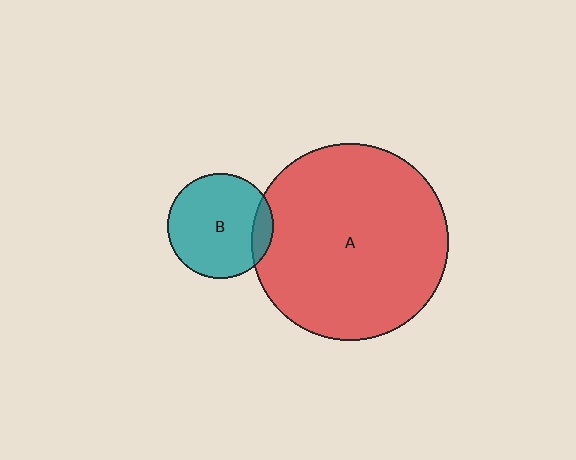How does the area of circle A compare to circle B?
Approximately 3.5 times.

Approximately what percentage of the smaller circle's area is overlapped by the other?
Approximately 10%.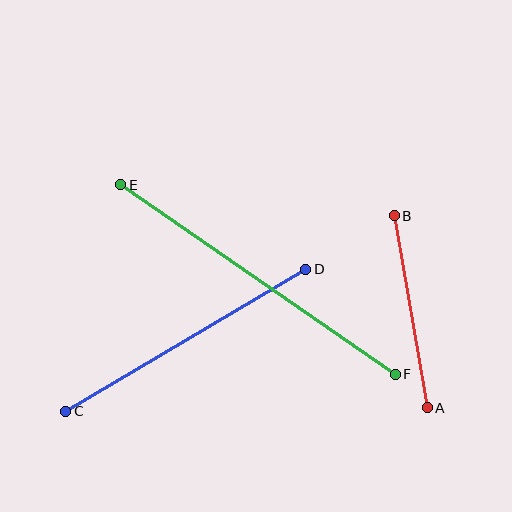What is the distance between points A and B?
The distance is approximately 195 pixels.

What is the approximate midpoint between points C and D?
The midpoint is at approximately (186, 340) pixels.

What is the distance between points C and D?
The distance is approximately 278 pixels.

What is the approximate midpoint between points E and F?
The midpoint is at approximately (258, 280) pixels.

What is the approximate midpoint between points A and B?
The midpoint is at approximately (411, 312) pixels.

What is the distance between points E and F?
The distance is approximately 334 pixels.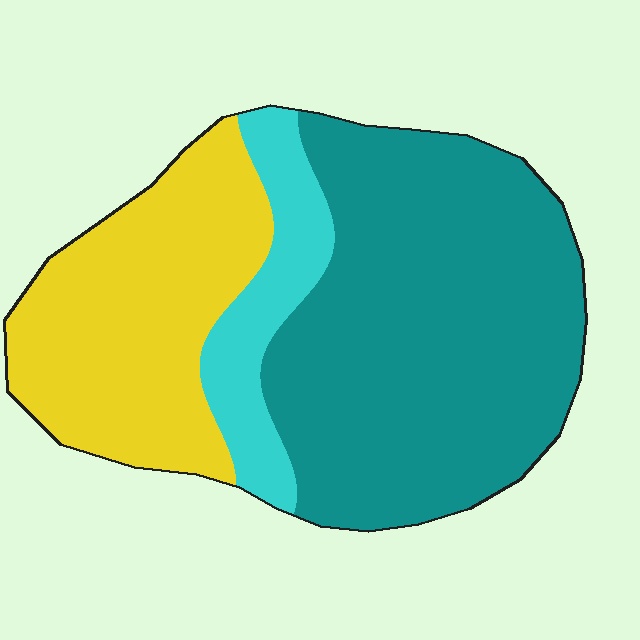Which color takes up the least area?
Cyan, at roughly 15%.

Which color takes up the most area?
Teal, at roughly 55%.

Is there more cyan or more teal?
Teal.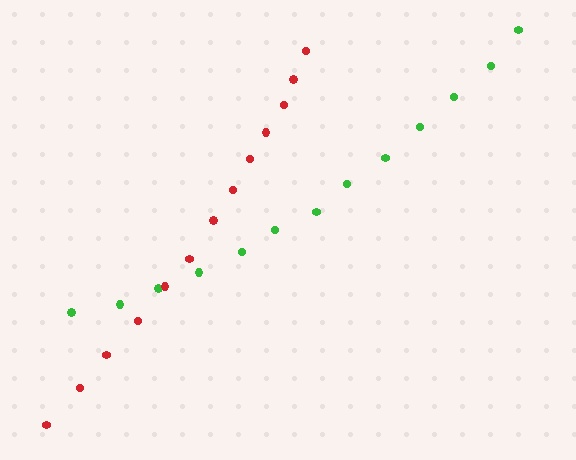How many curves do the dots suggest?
There are 2 distinct paths.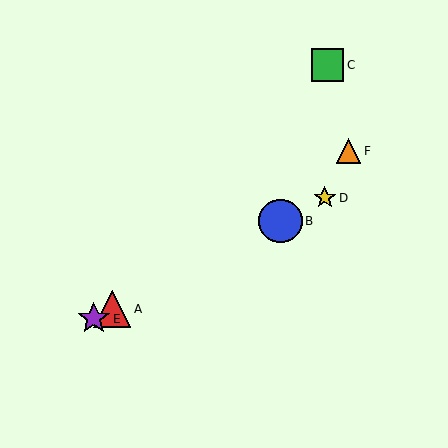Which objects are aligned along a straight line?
Objects A, B, D, E are aligned along a straight line.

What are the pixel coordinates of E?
Object E is at (94, 319).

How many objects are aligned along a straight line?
4 objects (A, B, D, E) are aligned along a straight line.